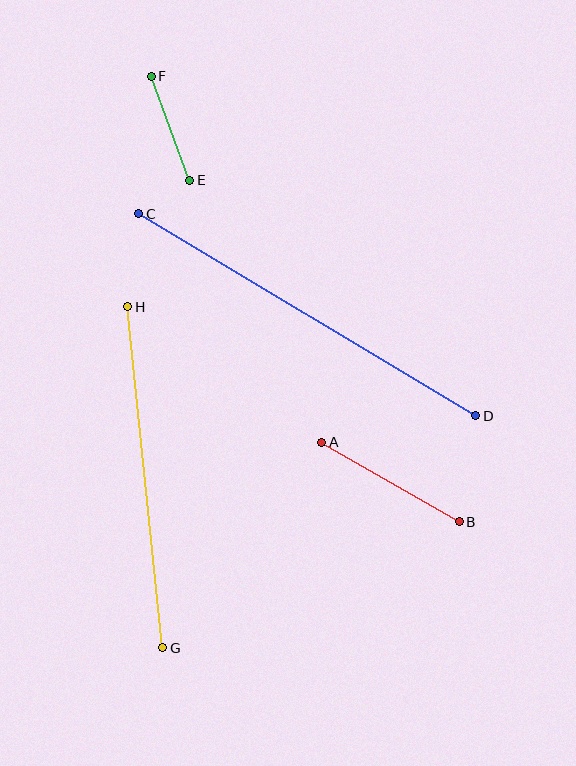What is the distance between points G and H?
The distance is approximately 343 pixels.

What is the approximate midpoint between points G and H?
The midpoint is at approximately (145, 477) pixels.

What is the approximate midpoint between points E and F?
The midpoint is at approximately (171, 128) pixels.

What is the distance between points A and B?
The distance is approximately 159 pixels.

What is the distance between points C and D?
The distance is approximately 393 pixels.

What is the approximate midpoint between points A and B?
The midpoint is at approximately (390, 482) pixels.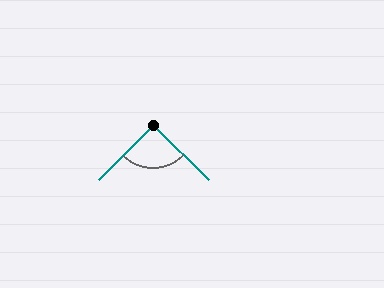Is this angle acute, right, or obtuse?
It is approximately a right angle.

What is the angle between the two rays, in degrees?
Approximately 91 degrees.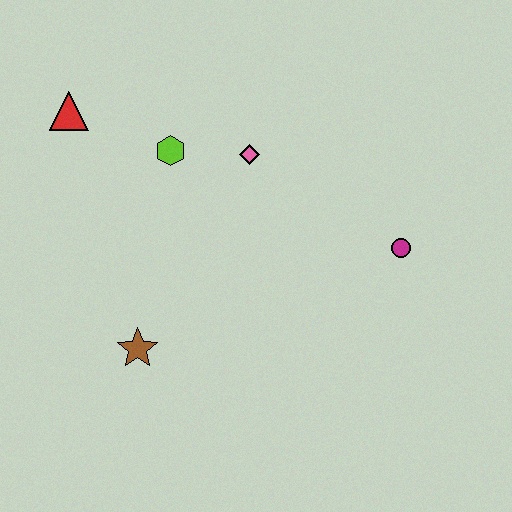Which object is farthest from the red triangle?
The magenta circle is farthest from the red triangle.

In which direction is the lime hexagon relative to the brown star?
The lime hexagon is above the brown star.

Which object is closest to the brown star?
The lime hexagon is closest to the brown star.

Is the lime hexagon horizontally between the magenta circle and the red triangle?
Yes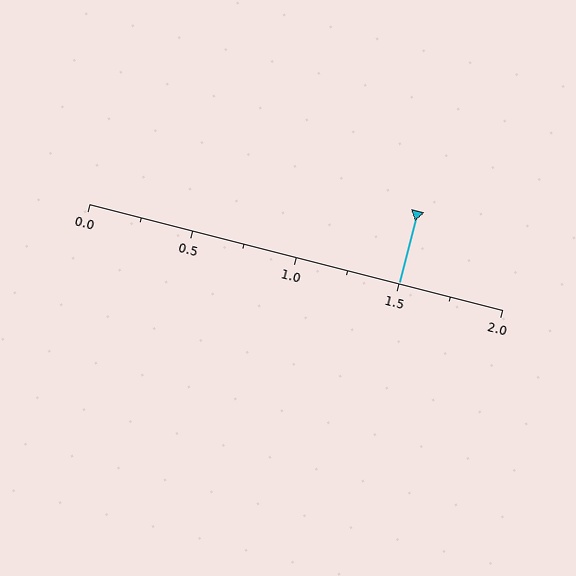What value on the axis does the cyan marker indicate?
The marker indicates approximately 1.5.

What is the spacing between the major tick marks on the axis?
The major ticks are spaced 0.5 apart.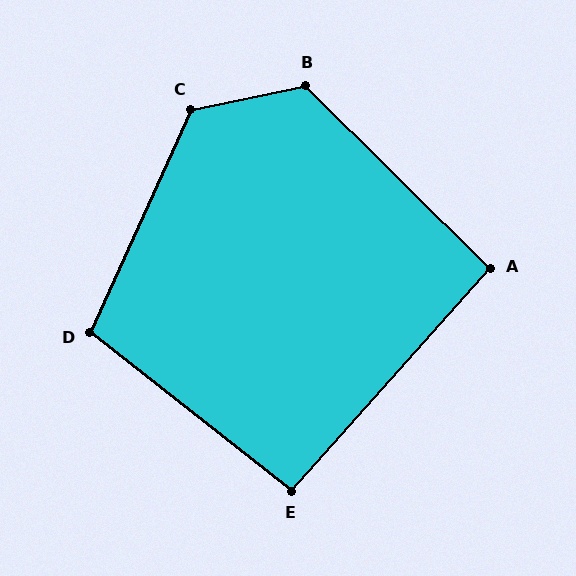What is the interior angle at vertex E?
Approximately 94 degrees (approximately right).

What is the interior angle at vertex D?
Approximately 104 degrees (obtuse).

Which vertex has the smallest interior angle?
A, at approximately 93 degrees.